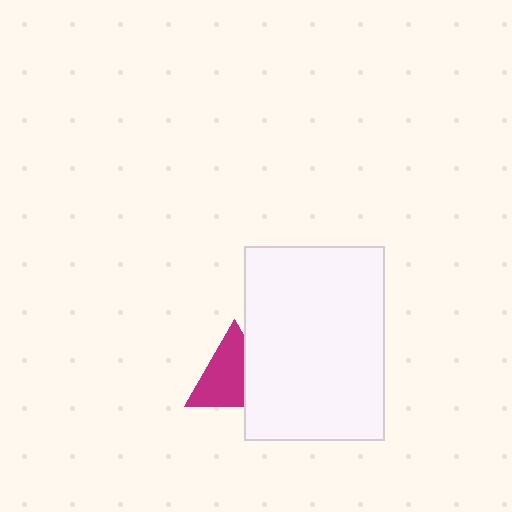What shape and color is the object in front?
The object in front is a white rectangle.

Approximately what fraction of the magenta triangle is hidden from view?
Roughly 34% of the magenta triangle is hidden behind the white rectangle.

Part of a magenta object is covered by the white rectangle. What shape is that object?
It is a triangle.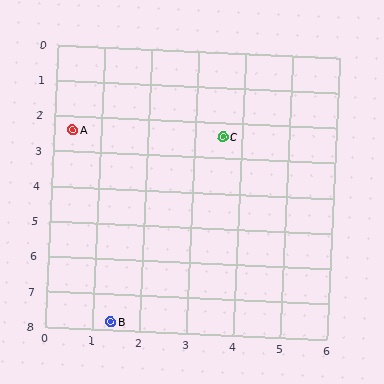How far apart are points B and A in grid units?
Points B and A are about 5.5 grid units apart.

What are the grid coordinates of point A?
Point A is at approximately (0.4, 2.4).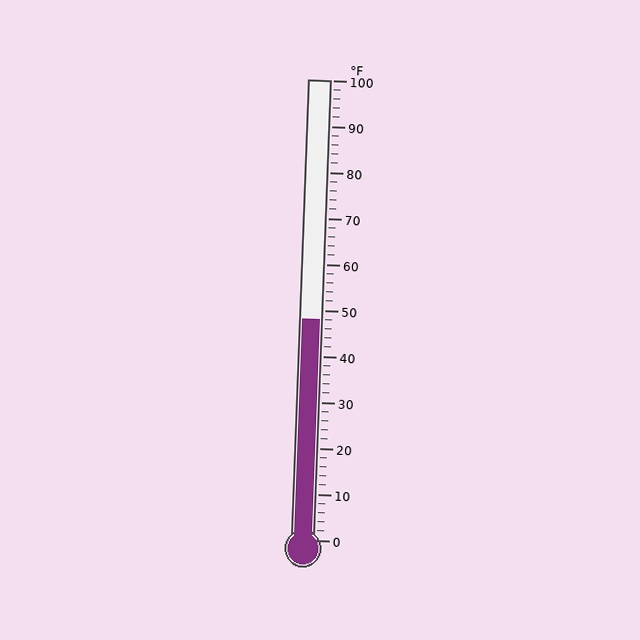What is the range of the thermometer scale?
The thermometer scale ranges from 0°F to 100°F.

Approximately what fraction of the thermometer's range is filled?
The thermometer is filled to approximately 50% of its range.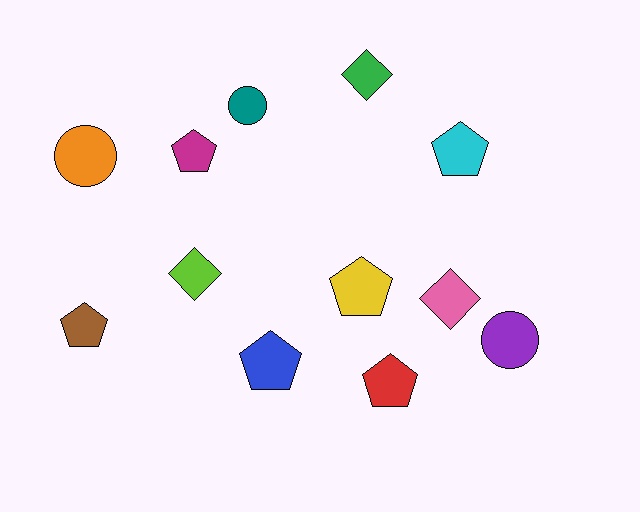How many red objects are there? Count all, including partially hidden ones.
There is 1 red object.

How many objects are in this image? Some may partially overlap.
There are 12 objects.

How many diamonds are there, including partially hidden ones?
There are 3 diamonds.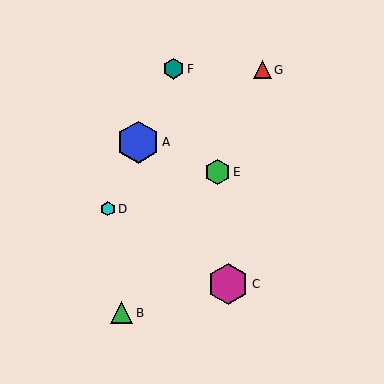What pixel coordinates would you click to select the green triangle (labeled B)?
Click at (122, 313) to select the green triangle B.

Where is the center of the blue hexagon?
The center of the blue hexagon is at (138, 142).